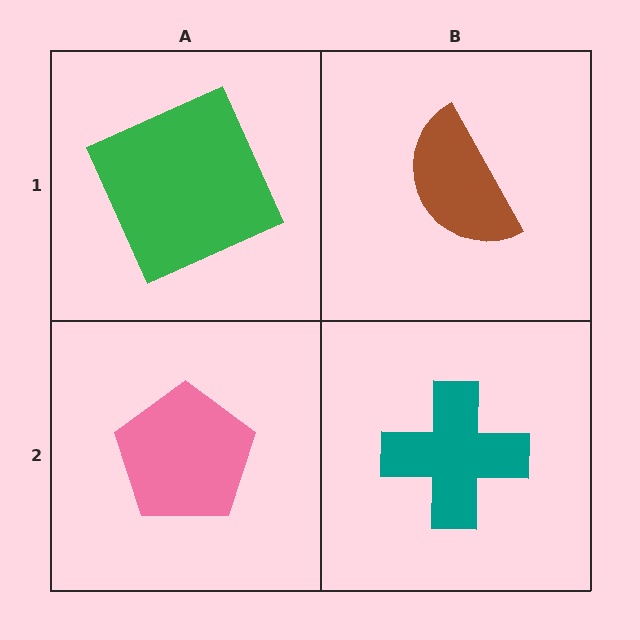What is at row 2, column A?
A pink pentagon.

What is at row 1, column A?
A green square.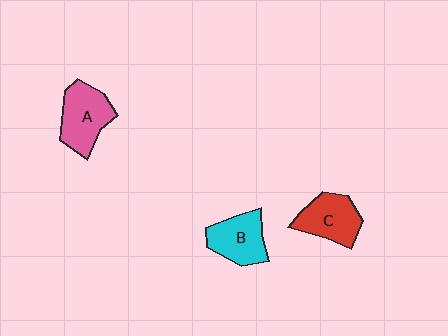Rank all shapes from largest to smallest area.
From largest to smallest: A (pink), C (red), B (cyan).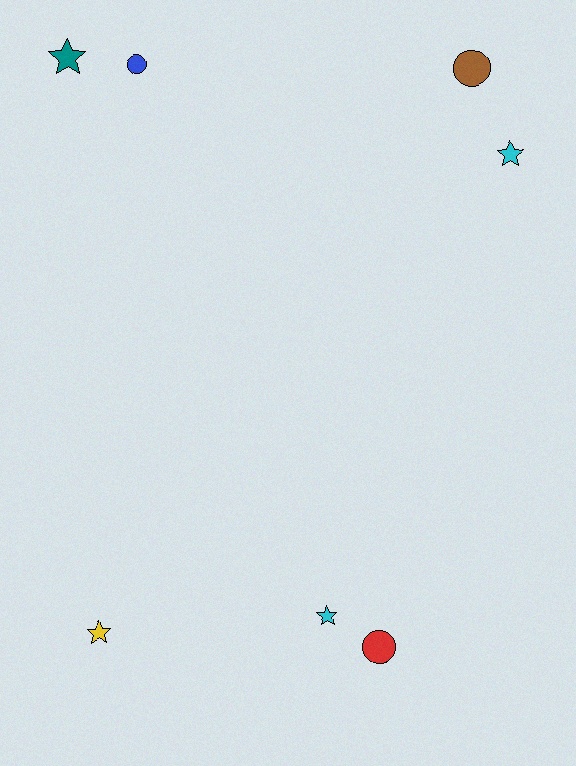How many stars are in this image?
There are 4 stars.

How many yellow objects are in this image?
There is 1 yellow object.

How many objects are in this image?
There are 7 objects.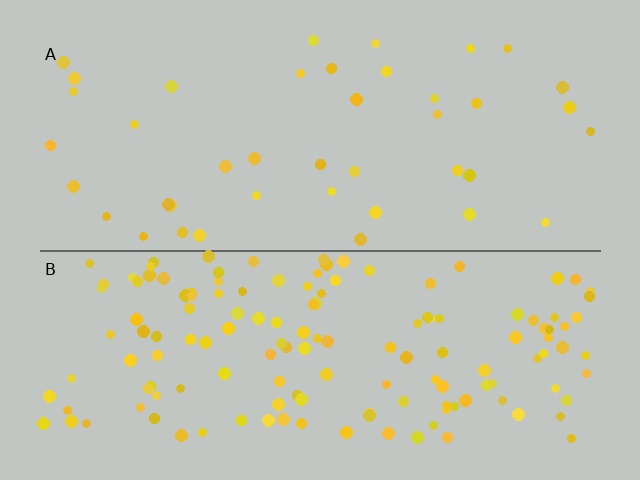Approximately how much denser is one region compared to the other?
Approximately 3.5× — region B over region A.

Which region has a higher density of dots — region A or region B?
B (the bottom).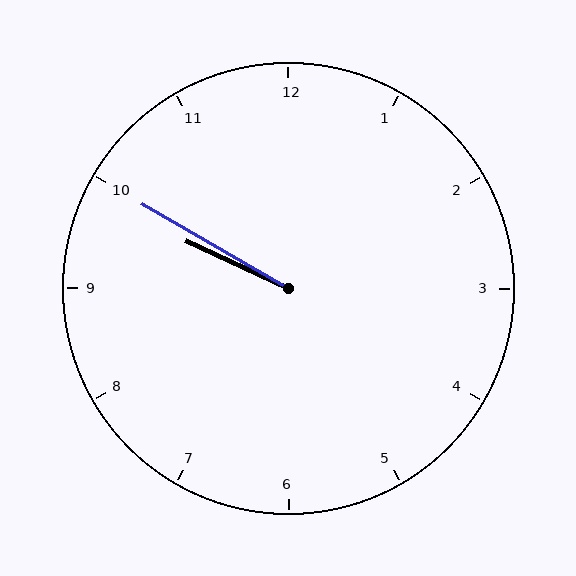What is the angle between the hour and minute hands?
Approximately 5 degrees.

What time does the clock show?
9:50.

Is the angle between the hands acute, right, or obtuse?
It is acute.